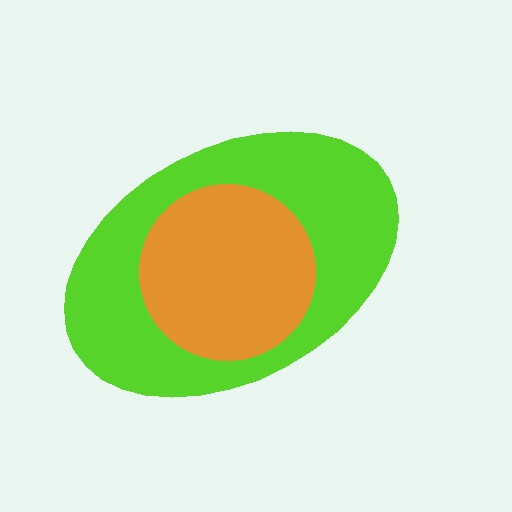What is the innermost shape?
The orange circle.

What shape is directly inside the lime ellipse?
The orange circle.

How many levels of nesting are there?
2.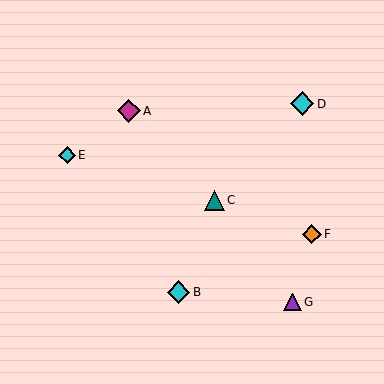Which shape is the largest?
The cyan diamond (labeled D) is the largest.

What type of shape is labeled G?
Shape G is a purple triangle.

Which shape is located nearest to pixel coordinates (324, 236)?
The orange diamond (labeled F) at (312, 234) is nearest to that location.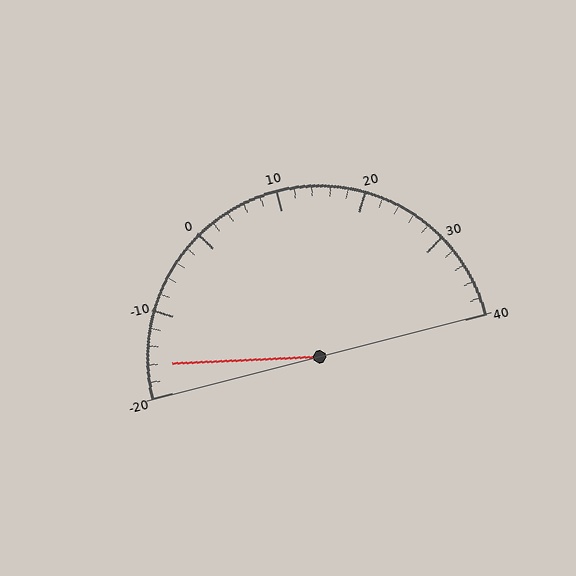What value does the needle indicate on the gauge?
The needle indicates approximately -16.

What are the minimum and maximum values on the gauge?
The gauge ranges from -20 to 40.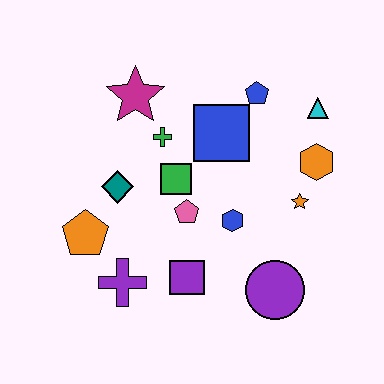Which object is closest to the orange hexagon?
The orange star is closest to the orange hexagon.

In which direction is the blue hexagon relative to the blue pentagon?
The blue hexagon is below the blue pentagon.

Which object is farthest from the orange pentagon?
The cyan triangle is farthest from the orange pentagon.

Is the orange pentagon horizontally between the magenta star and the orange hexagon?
No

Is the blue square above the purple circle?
Yes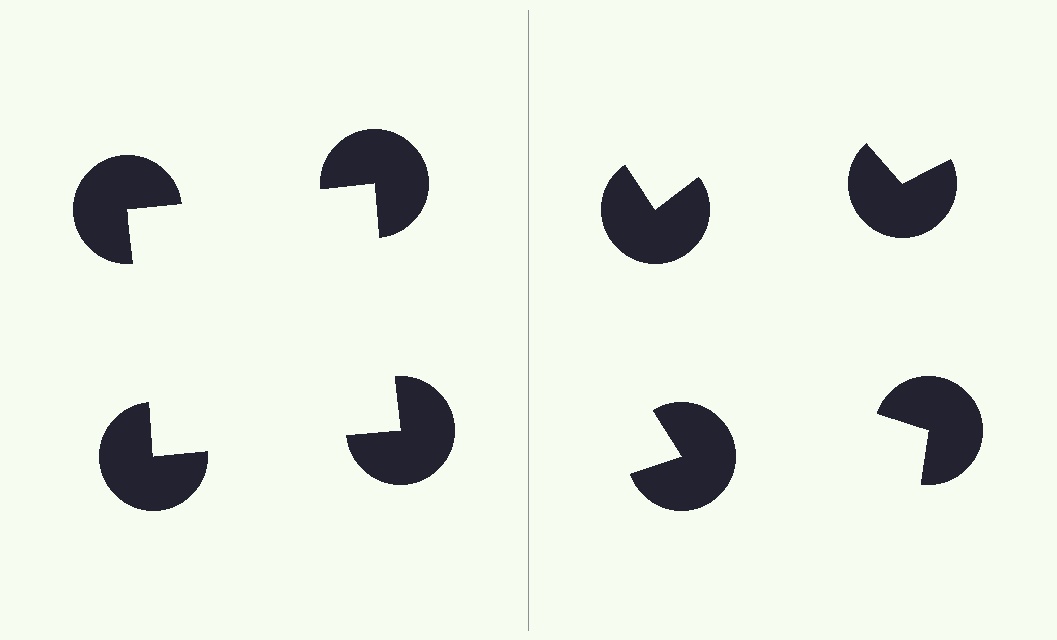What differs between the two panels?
The pac-man discs are positioned identically on both sides; only the wedge orientations differ. On the left they align to a square; on the right they are misaligned.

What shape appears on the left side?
An illusory square.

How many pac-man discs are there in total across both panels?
8 — 4 on each side.